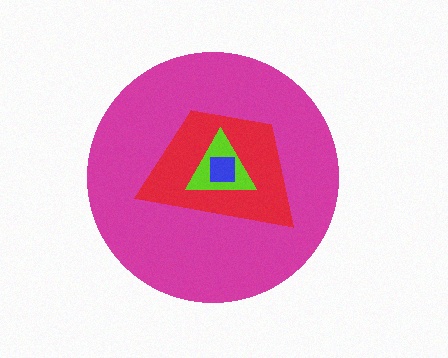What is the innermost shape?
The blue square.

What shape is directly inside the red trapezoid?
The lime triangle.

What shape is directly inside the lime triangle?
The blue square.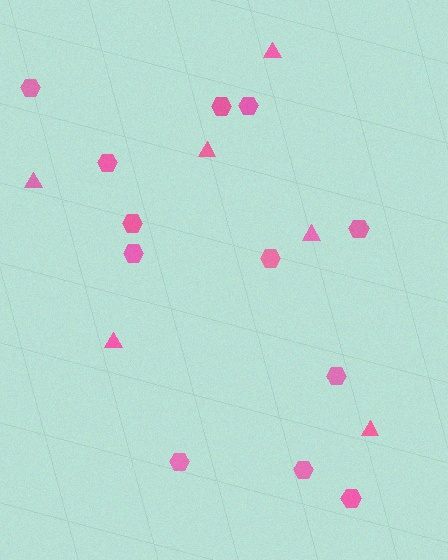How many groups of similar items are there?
There are 2 groups: one group of triangles (6) and one group of hexagons (12).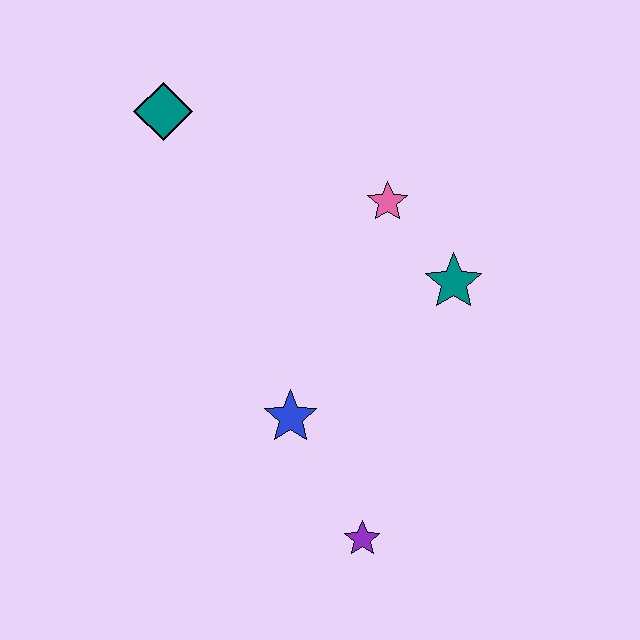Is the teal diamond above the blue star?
Yes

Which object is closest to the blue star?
The purple star is closest to the blue star.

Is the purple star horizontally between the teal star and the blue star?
Yes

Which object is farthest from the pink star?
The purple star is farthest from the pink star.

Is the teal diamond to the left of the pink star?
Yes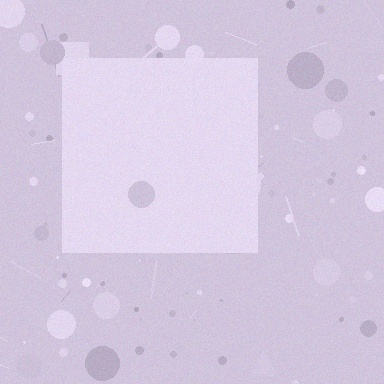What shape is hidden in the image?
A square is hidden in the image.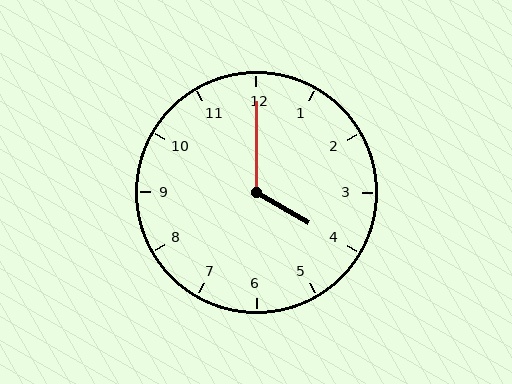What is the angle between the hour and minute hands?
Approximately 120 degrees.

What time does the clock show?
4:00.